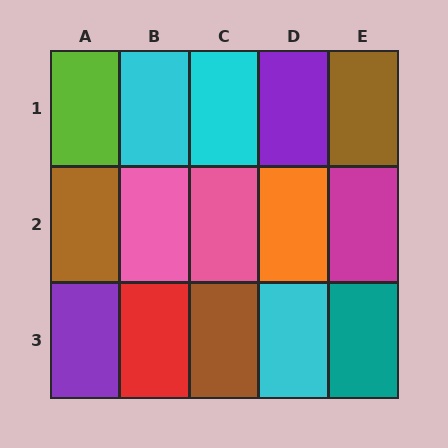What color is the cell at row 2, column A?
Brown.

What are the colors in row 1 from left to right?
Lime, cyan, cyan, purple, brown.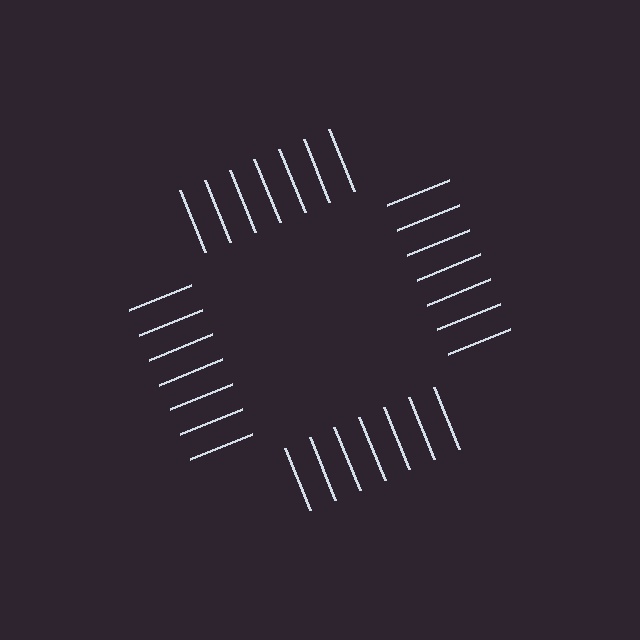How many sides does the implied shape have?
4 sides — the line-ends trace a square.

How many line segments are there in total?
28 — 7 along each of the 4 edges.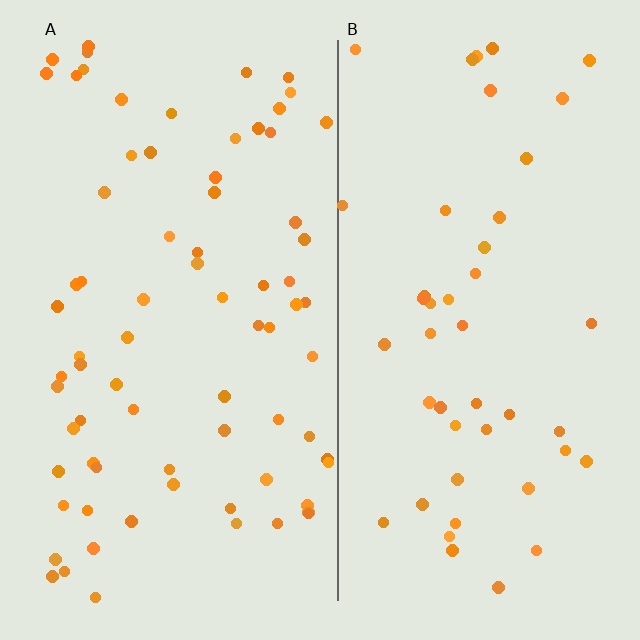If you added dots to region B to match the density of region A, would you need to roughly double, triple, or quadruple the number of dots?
Approximately double.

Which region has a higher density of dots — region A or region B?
A (the left).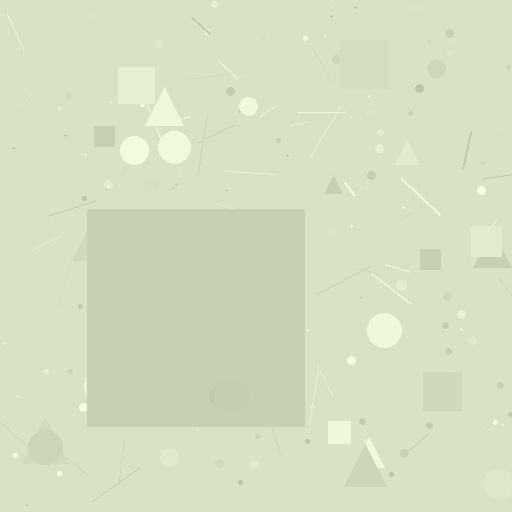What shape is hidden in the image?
A square is hidden in the image.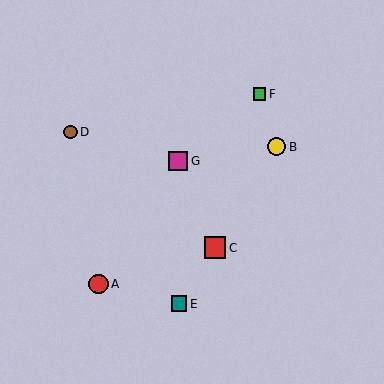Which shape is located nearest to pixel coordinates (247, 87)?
The green square (labeled F) at (259, 94) is nearest to that location.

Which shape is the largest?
The red square (labeled C) is the largest.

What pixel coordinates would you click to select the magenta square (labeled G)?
Click at (178, 161) to select the magenta square G.